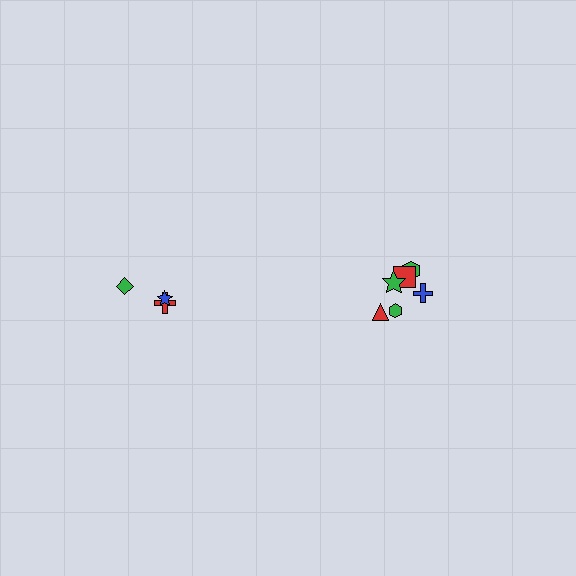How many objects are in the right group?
There are 6 objects.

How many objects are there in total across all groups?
There are 9 objects.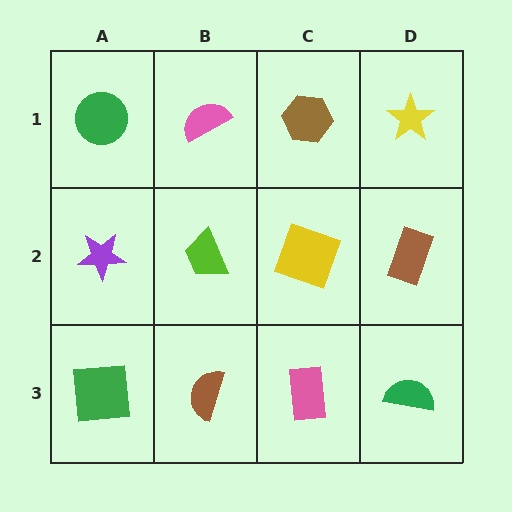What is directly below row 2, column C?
A pink rectangle.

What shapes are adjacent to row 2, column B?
A pink semicircle (row 1, column B), a brown semicircle (row 3, column B), a purple star (row 2, column A), a yellow square (row 2, column C).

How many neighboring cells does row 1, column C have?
3.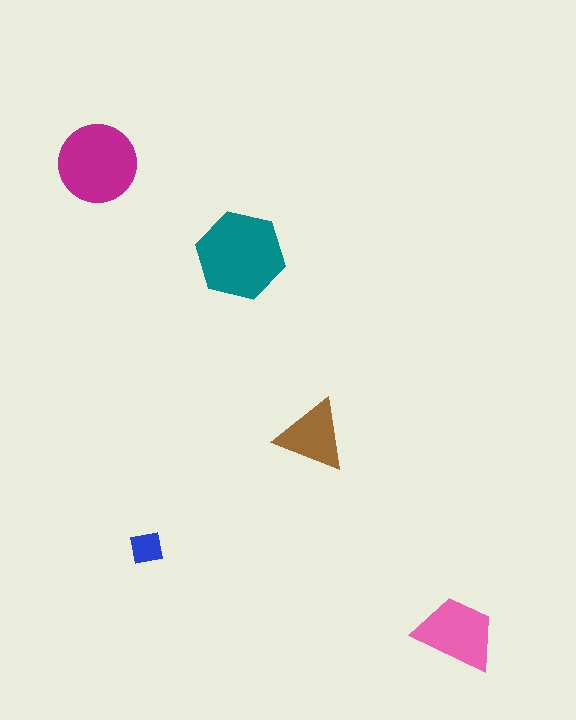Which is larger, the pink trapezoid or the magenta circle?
The magenta circle.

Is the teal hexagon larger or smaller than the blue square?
Larger.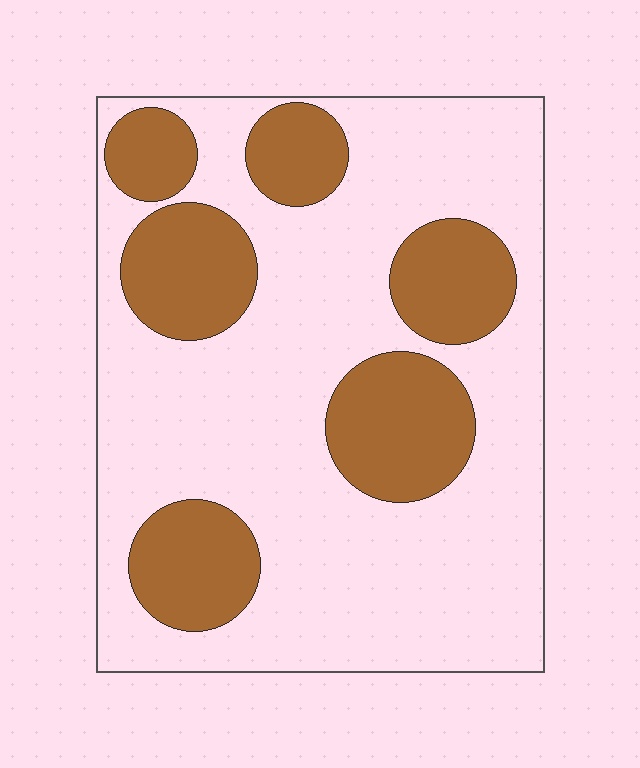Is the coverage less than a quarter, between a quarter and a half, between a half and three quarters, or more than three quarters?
Between a quarter and a half.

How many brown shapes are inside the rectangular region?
6.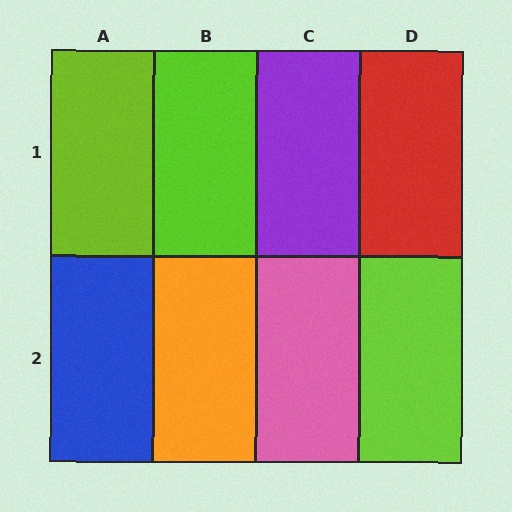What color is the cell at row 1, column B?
Lime.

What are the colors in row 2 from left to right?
Blue, orange, pink, lime.